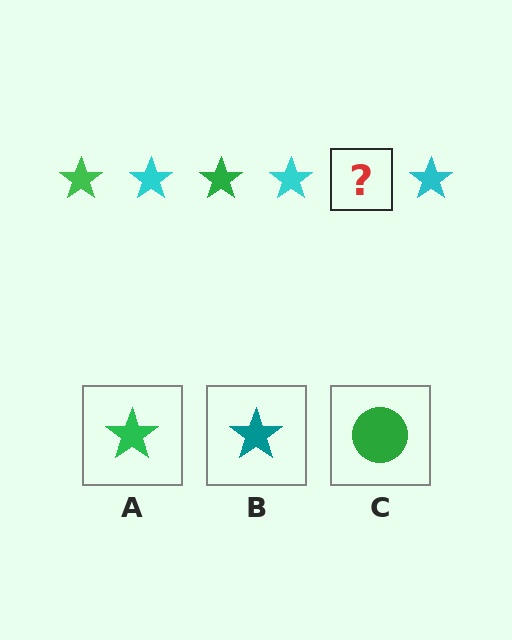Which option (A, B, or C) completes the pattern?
A.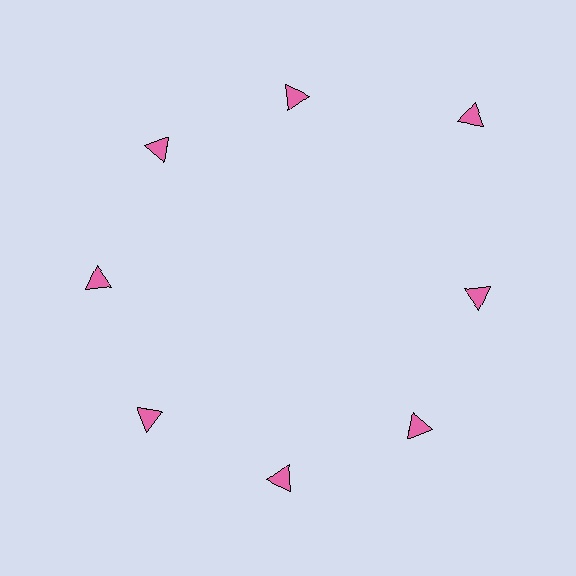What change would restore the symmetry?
The symmetry would be restored by moving it inward, back onto the ring so that all 8 triangles sit at equal angles and equal distance from the center.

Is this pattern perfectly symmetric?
No. The 8 pink triangles are arranged in a ring, but one element near the 2 o'clock position is pushed outward from the center, breaking the 8-fold rotational symmetry.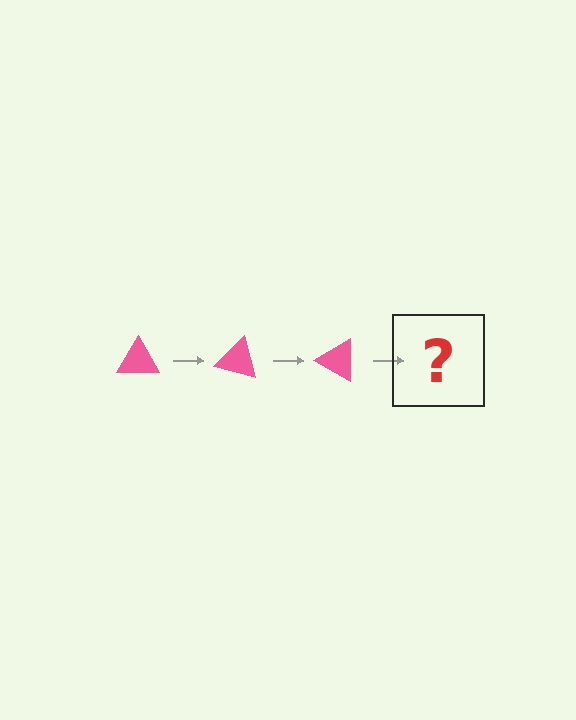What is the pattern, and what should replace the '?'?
The pattern is that the triangle rotates 15 degrees each step. The '?' should be a pink triangle rotated 45 degrees.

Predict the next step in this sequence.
The next step is a pink triangle rotated 45 degrees.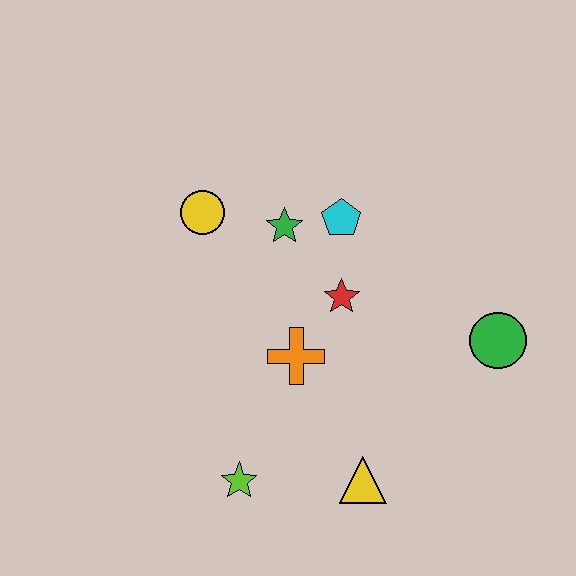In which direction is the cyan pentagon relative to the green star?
The cyan pentagon is to the right of the green star.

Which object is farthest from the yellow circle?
The green circle is farthest from the yellow circle.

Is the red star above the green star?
No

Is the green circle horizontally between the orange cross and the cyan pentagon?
No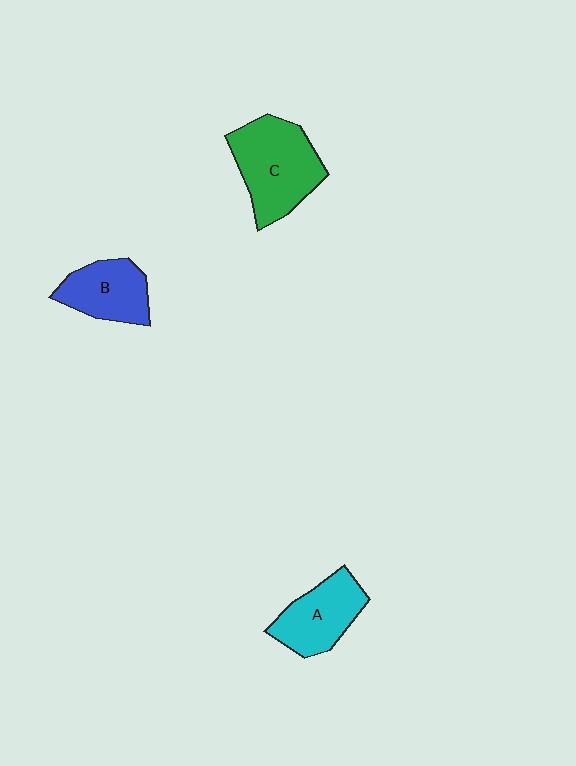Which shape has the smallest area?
Shape B (blue).